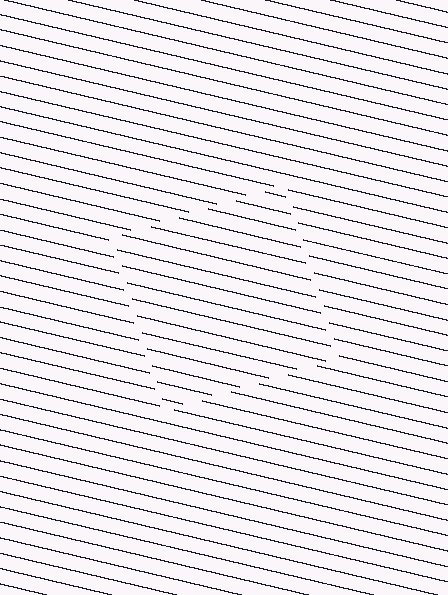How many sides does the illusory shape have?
4 sides — the line-ends trace a square.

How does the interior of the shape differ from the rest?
The interior of the shape contains the same grating, shifted by half a period — the contour is defined by the phase discontinuity where line-ends from the inner and outer gratings abut.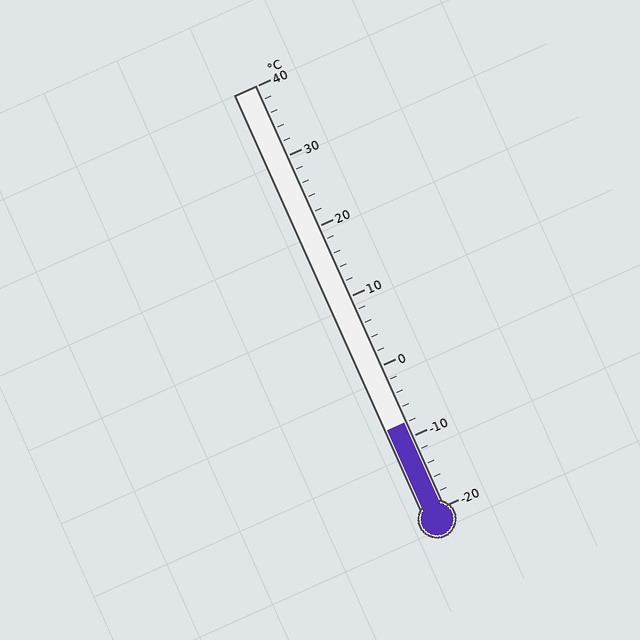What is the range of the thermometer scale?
The thermometer scale ranges from -20°C to 40°C.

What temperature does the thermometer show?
The thermometer shows approximately -8°C.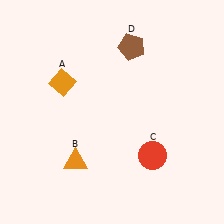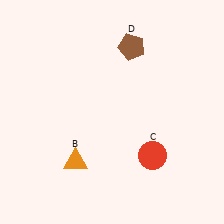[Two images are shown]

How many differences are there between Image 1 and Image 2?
There is 1 difference between the two images.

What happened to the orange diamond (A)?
The orange diamond (A) was removed in Image 2. It was in the top-left area of Image 1.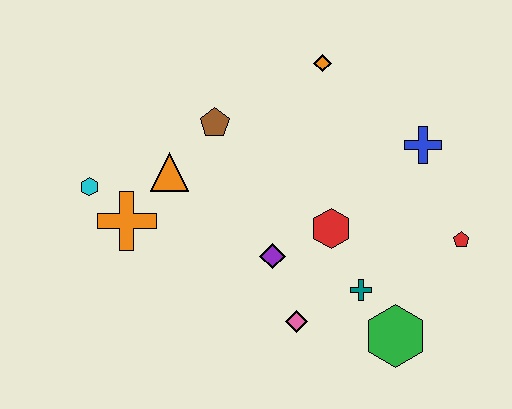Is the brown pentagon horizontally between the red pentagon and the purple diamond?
No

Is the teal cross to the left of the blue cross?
Yes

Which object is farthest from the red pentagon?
The cyan hexagon is farthest from the red pentagon.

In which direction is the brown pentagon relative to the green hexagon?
The brown pentagon is above the green hexagon.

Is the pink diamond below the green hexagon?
No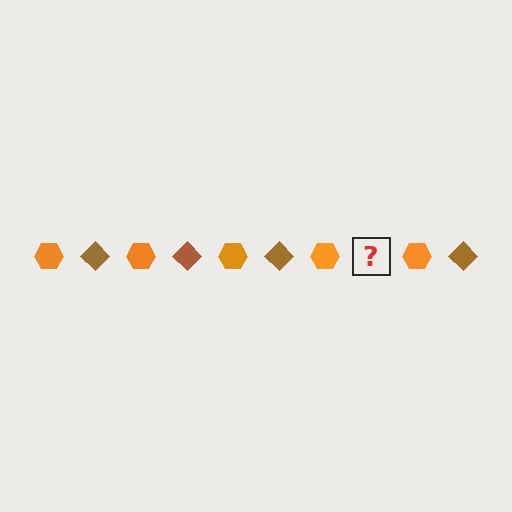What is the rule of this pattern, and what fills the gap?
The rule is that the pattern alternates between orange hexagon and brown diamond. The gap should be filled with a brown diamond.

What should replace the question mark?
The question mark should be replaced with a brown diamond.